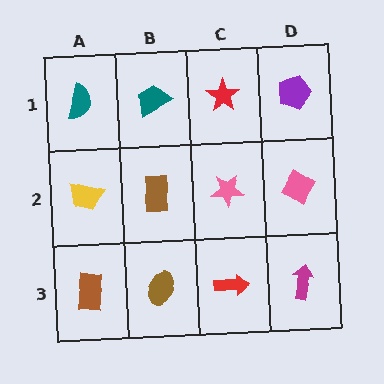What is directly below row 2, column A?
A brown rectangle.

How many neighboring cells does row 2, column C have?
4.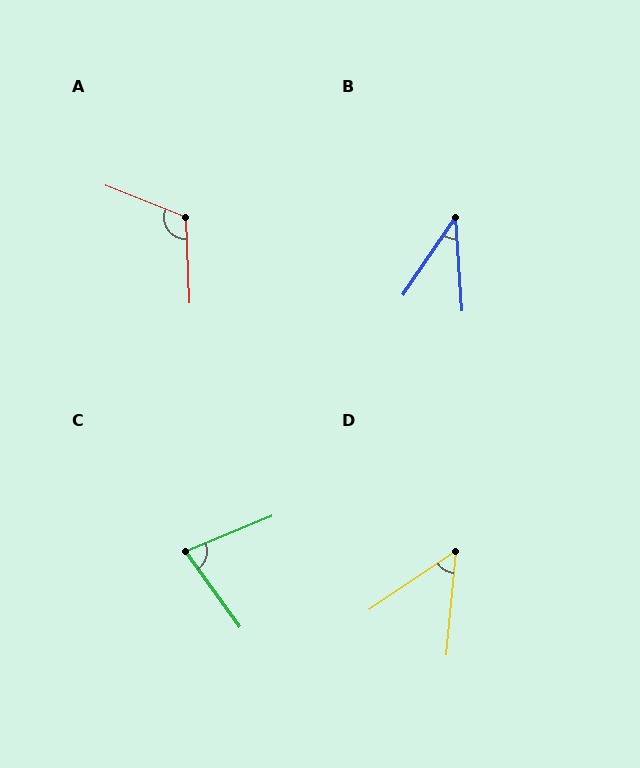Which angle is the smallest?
B, at approximately 38 degrees.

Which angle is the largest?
A, at approximately 114 degrees.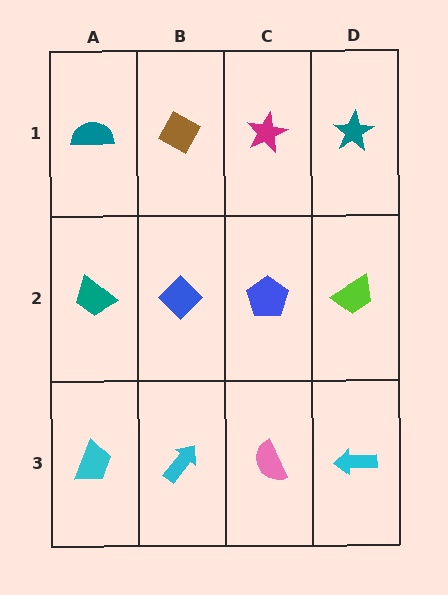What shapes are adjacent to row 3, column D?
A lime trapezoid (row 2, column D), a pink semicircle (row 3, column C).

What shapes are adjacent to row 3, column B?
A blue diamond (row 2, column B), a cyan trapezoid (row 3, column A), a pink semicircle (row 3, column C).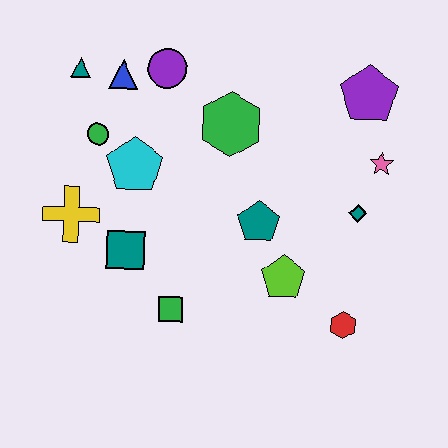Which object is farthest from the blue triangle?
The red hexagon is farthest from the blue triangle.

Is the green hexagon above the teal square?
Yes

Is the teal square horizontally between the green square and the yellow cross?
Yes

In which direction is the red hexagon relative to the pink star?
The red hexagon is below the pink star.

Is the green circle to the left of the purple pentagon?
Yes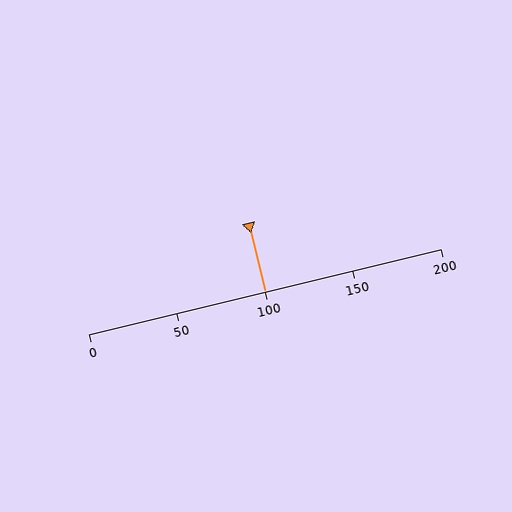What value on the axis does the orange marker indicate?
The marker indicates approximately 100.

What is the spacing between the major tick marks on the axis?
The major ticks are spaced 50 apart.